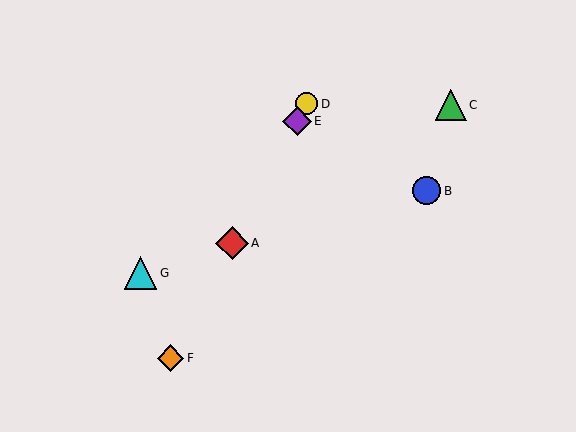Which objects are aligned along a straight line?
Objects A, D, E, F are aligned along a straight line.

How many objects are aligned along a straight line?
4 objects (A, D, E, F) are aligned along a straight line.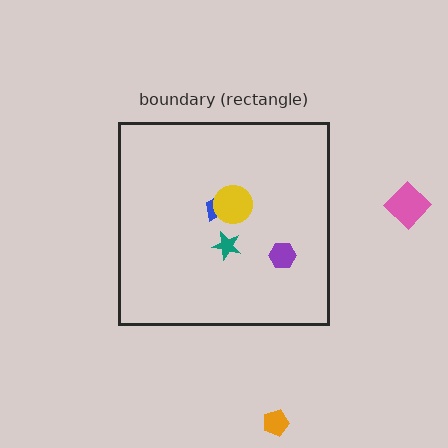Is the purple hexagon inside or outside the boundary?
Inside.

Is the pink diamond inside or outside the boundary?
Outside.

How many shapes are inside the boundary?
4 inside, 2 outside.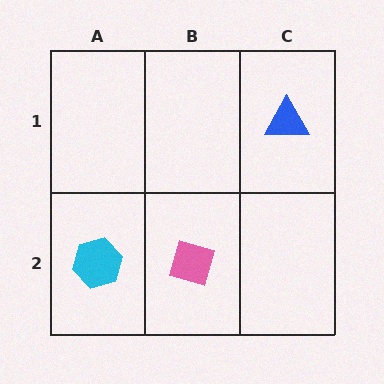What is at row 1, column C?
A blue triangle.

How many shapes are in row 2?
2 shapes.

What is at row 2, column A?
A cyan hexagon.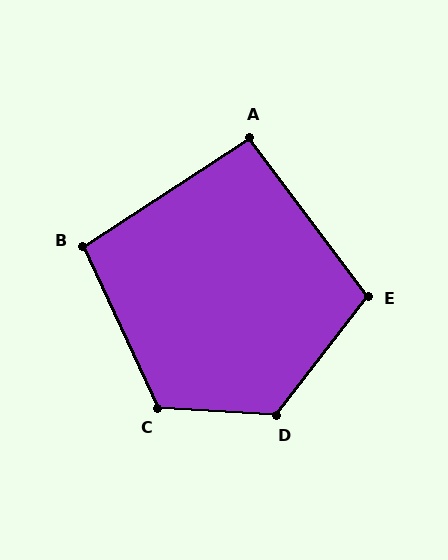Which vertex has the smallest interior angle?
A, at approximately 93 degrees.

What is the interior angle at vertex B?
Approximately 99 degrees (obtuse).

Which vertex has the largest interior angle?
D, at approximately 124 degrees.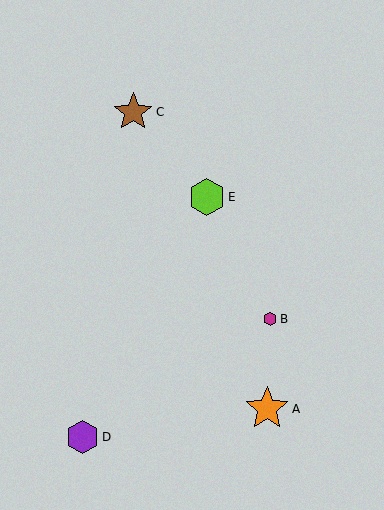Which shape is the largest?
The orange star (labeled A) is the largest.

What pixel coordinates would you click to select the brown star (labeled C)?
Click at (133, 112) to select the brown star C.